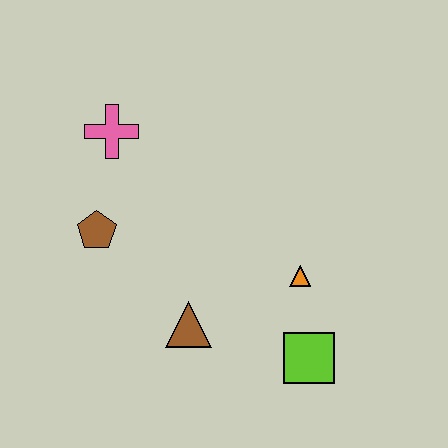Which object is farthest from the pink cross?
The lime square is farthest from the pink cross.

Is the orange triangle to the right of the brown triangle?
Yes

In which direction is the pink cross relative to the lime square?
The pink cross is above the lime square.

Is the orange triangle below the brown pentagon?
Yes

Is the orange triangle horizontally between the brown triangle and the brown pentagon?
No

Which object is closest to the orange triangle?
The lime square is closest to the orange triangle.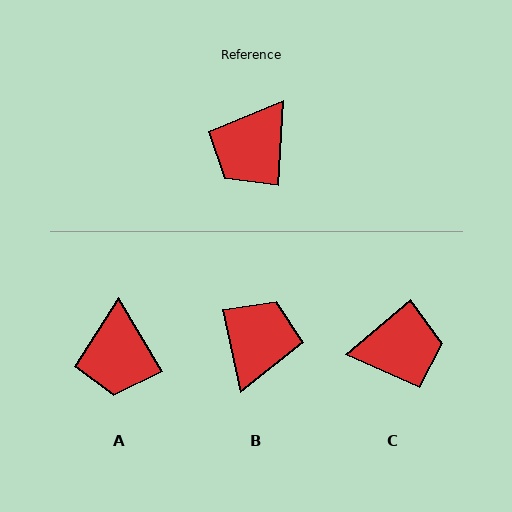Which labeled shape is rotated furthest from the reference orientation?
B, about 164 degrees away.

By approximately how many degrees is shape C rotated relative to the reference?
Approximately 133 degrees counter-clockwise.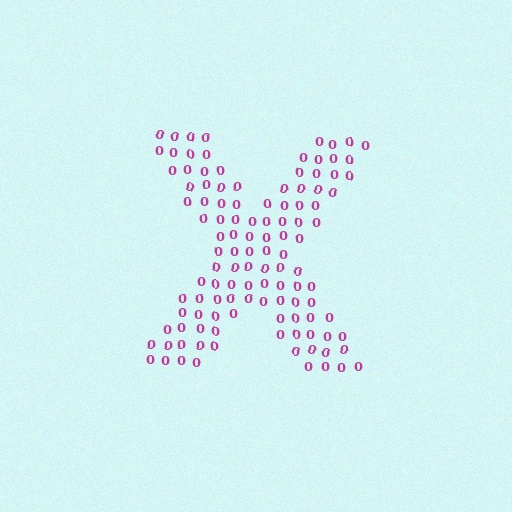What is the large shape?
The large shape is the letter X.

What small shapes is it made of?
It is made of small digit 0's.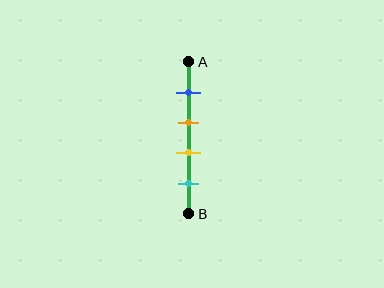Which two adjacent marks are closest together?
The orange and yellow marks are the closest adjacent pair.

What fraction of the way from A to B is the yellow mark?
The yellow mark is approximately 60% (0.6) of the way from A to B.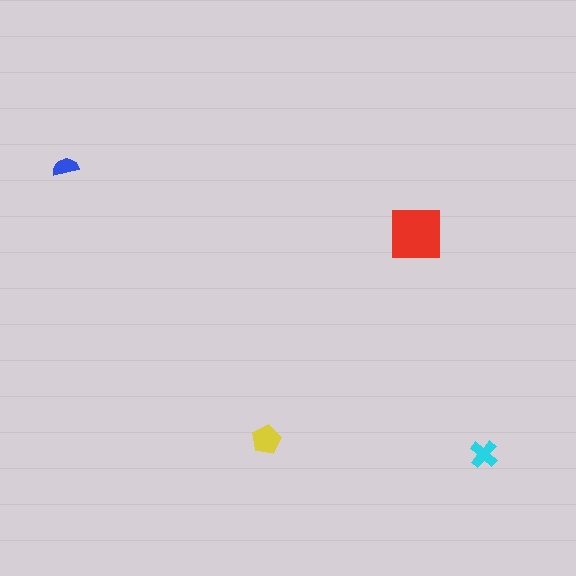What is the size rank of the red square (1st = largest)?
1st.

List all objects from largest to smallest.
The red square, the yellow pentagon, the cyan cross, the blue semicircle.